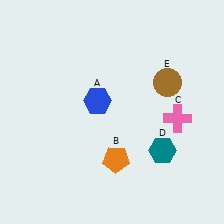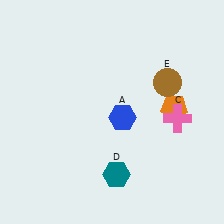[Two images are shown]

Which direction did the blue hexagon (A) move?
The blue hexagon (A) moved right.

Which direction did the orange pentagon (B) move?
The orange pentagon (B) moved right.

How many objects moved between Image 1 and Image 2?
3 objects moved between the two images.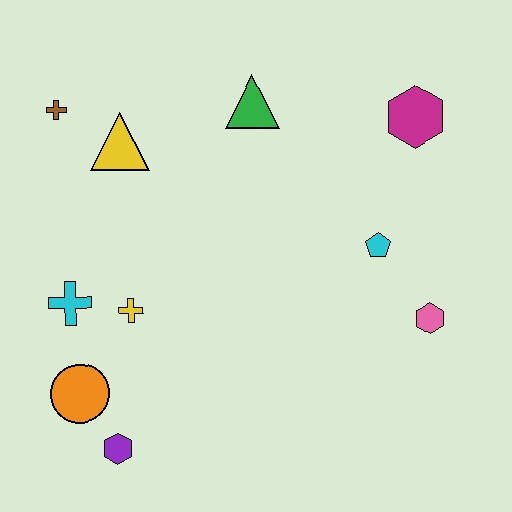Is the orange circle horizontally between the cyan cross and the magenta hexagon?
Yes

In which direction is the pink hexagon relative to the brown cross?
The pink hexagon is to the right of the brown cross.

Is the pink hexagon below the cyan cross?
Yes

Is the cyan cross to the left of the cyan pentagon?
Yes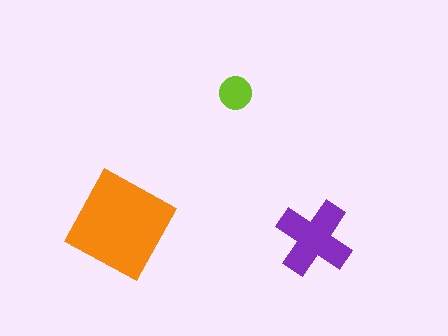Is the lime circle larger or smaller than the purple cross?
Smaller.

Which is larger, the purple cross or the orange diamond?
The orange diamond.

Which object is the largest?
The orange diamond.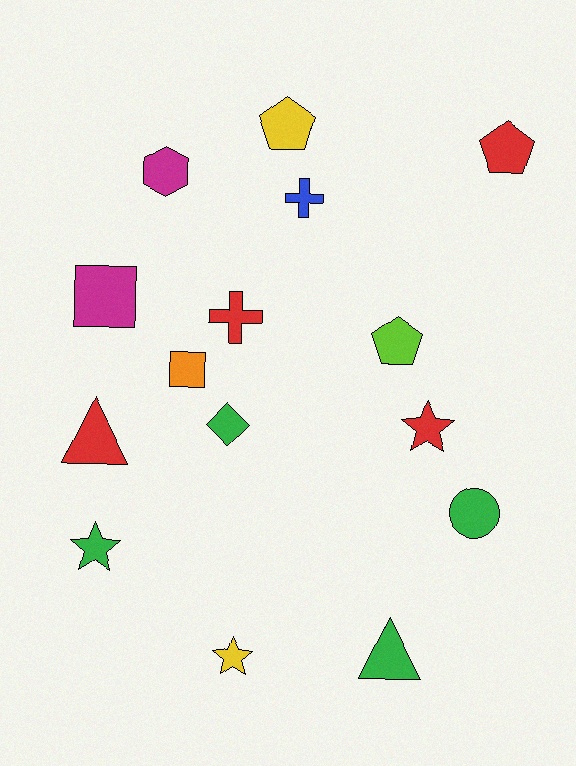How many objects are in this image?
There are 15 objects.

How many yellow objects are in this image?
There are 2 yellow objects.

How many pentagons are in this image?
There are 3 pentagons.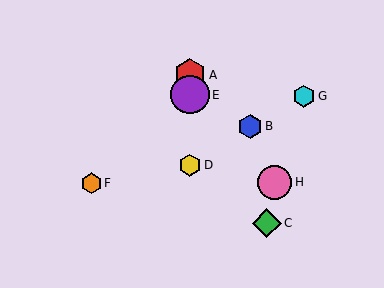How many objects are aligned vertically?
3 objects (A, D, E) are aligned vertically.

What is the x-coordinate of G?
Object G is at x≈304.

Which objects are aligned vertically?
Objects A, D, E are aligned vertically.